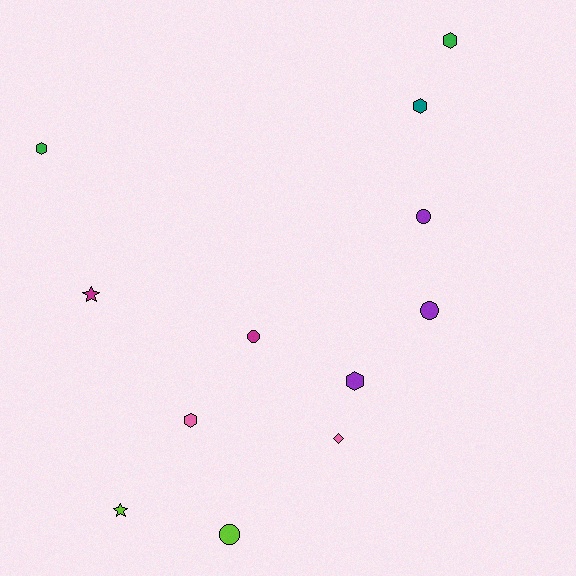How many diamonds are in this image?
There is 1 diamond.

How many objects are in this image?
There are 12 objects.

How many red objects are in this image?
There are no red objects.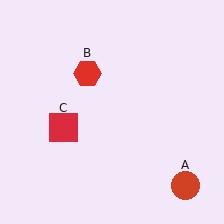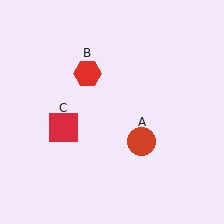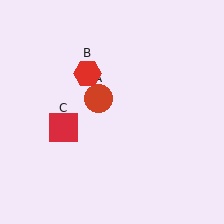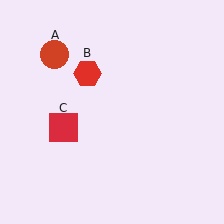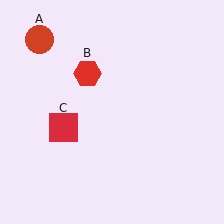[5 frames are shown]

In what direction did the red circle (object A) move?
The red circle (object A) moved up and to the left.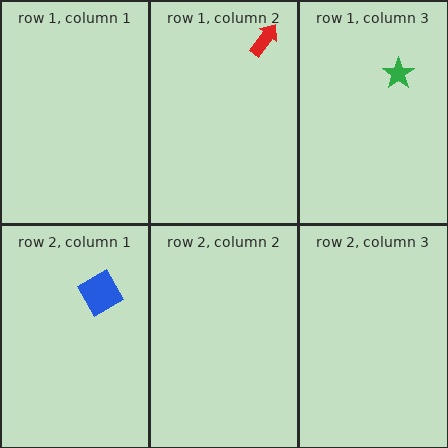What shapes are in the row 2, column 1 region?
The blue diamond.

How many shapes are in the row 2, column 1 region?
1.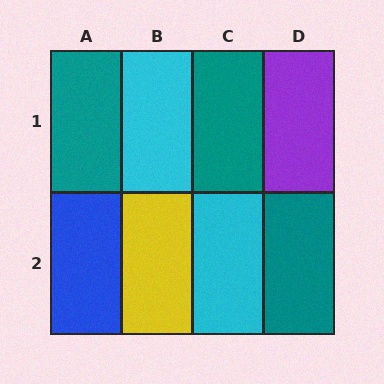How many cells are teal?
3 cells are teal.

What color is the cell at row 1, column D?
Purple.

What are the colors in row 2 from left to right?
Blue, yellow, cyan, teal.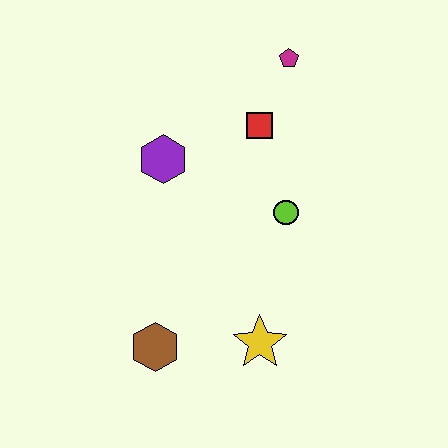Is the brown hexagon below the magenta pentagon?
Yes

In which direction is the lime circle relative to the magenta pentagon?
The lime circle is below the magenta pentagon.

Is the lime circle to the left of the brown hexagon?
No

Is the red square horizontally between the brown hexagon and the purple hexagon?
No